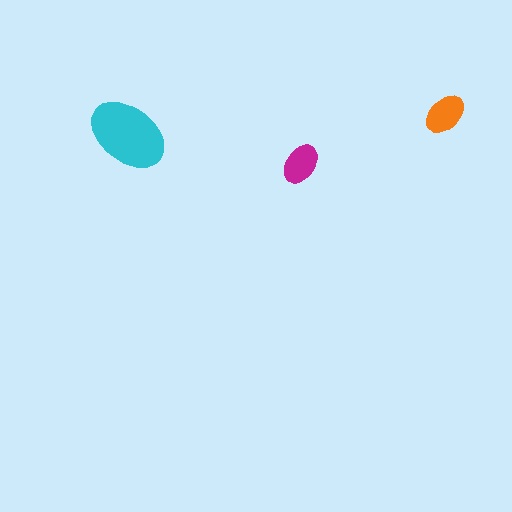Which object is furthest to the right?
The orange ellipse is rightmost.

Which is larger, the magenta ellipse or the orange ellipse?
The orange one.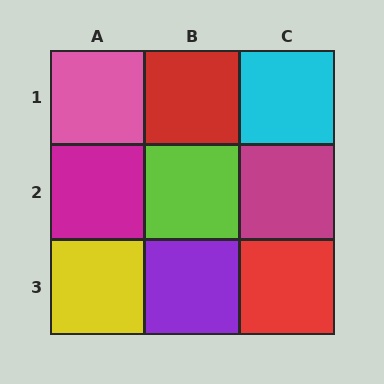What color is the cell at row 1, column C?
Cyan.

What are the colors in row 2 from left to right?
Magenta, lime, magenta.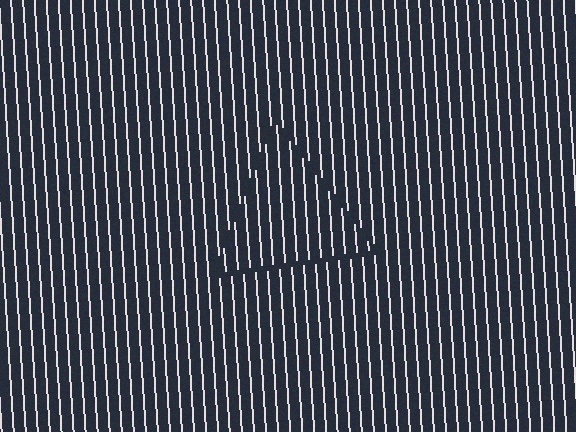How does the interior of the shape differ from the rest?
The interior of the shape contains the same grating, shifted by half a period — the contour is defined by the phase discontinuity where line-ends from the inner and outer gratings abut.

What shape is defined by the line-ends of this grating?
An illusory triangle. The interior of the shape contains the same grating, shifted by half a period — the contour is defined by the phase discontinuity where line-ends from the inner and outer gratings abut.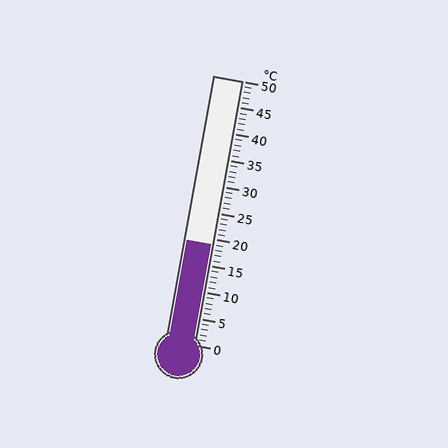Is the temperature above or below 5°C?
The temperature is above 5°C.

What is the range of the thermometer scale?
The thermometer scale ranges from 0°C to 50°C.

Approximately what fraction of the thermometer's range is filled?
The thermometer is filled to approximately 40% of its range.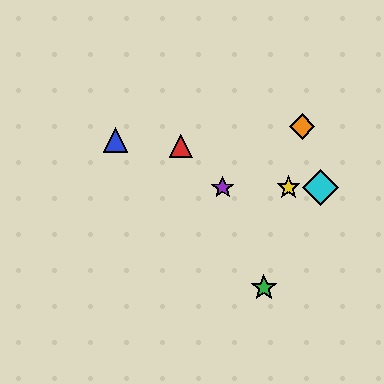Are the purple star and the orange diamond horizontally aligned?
No, the purple star is at y≈188 and the orange diamond is at y≈126.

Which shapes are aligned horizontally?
The yellow star, the purple star, the cyan diamond are aligned horizontally.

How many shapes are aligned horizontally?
3 shapes (the yellow star, the purple star, the cyan diamond) are aligned horizontally.